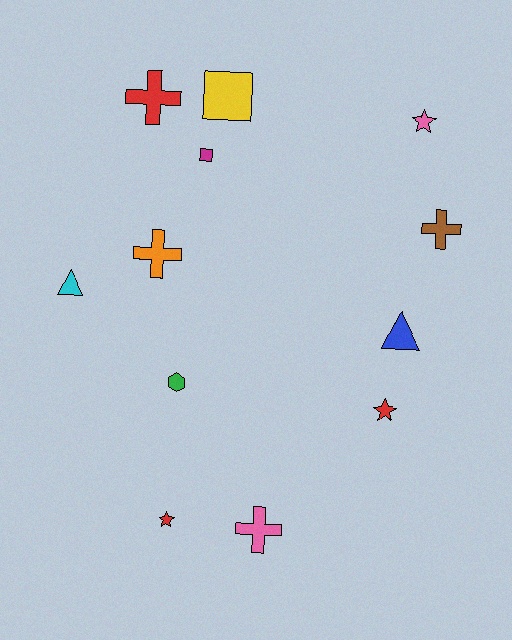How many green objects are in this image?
There is 1 green object.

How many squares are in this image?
There are 2 squares.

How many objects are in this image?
There are 12 objects.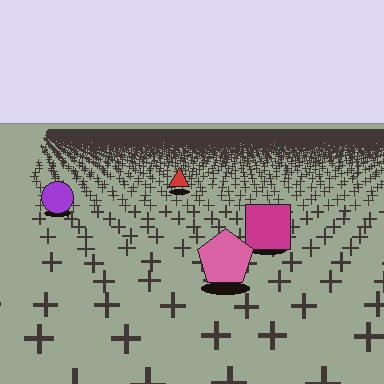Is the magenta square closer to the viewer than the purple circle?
Yes. The magenta square is closer — you can tell from the texture gradient: the ground texture is coarser near it.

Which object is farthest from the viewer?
The red triangle is farthest from the viewer. It appears smaller and the ground texture around it is denser.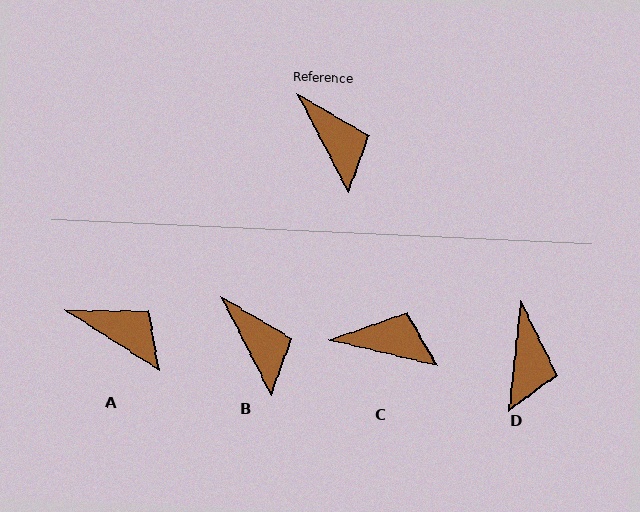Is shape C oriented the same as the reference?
No, it is off by about 50 degrees.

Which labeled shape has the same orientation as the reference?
B.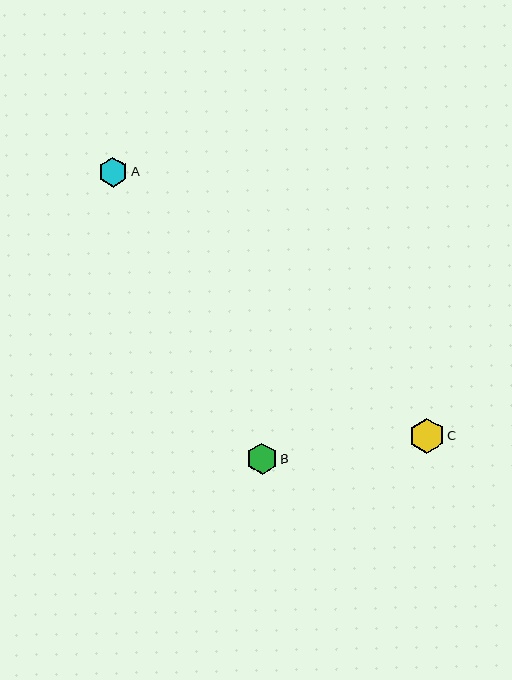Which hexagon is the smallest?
Hexagon A is the smallest with a size of approximately 30 pixels.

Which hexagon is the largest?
Hexagon C is the largest with a size of approximately 36 pixels.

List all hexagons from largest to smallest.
From largest to smallest: C, B, A.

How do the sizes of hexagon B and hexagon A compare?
Hexagon B and hexagon A are approximately the same size.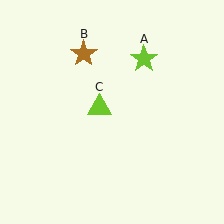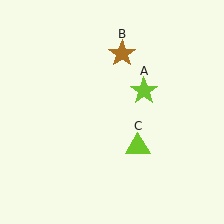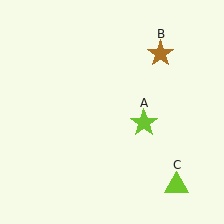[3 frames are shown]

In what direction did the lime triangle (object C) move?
The lime triangle (object C) moved down and to the right.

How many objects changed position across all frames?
3 objects changed position: lime star (object A), brown star (object B), lime triangle (object C).